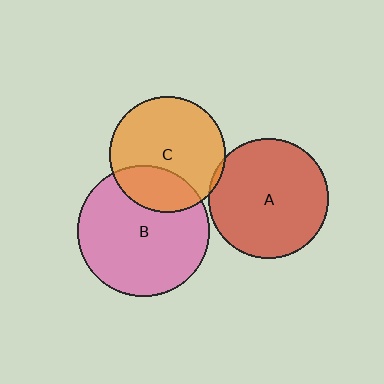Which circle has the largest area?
Circle B (pink).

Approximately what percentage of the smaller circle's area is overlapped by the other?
Approximately 25%.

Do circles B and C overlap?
Yes.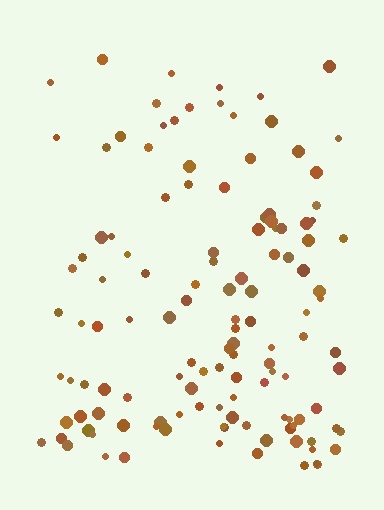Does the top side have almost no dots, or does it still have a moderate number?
Still a moderate number, just noticeably fewer than the bottom.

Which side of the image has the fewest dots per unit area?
The top.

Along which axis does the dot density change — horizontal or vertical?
Vertical.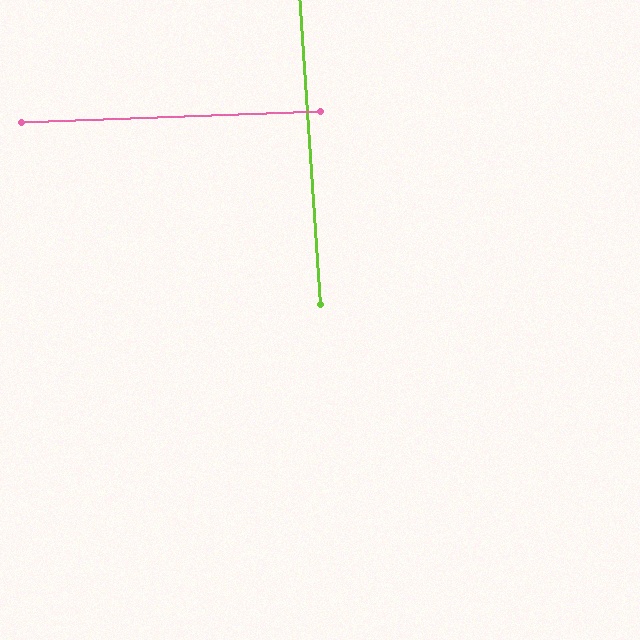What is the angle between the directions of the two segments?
Approximately 88 degrees.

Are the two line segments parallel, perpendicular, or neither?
Perpendicular — they meet at approximately 88°.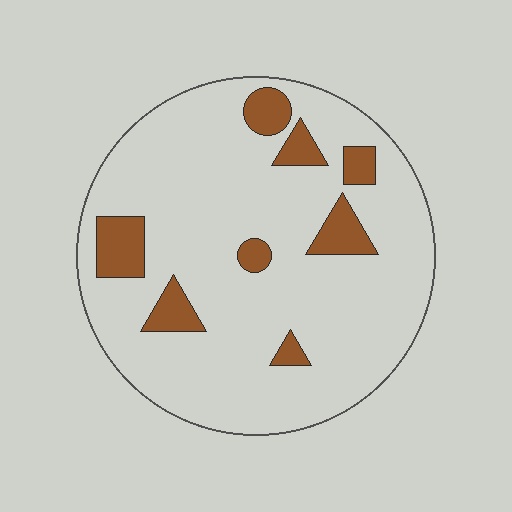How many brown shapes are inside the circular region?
8.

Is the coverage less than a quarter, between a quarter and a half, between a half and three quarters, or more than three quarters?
Less than a quarter.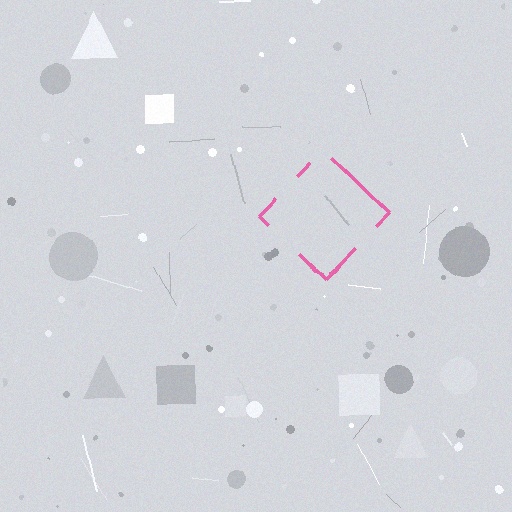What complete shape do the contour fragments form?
The contour fragments form a diamond.